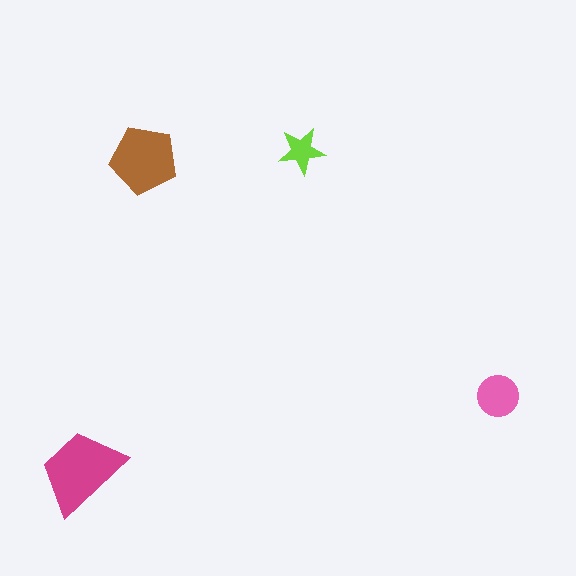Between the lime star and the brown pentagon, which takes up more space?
The brown pentagon.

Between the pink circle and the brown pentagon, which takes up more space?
The brown pentagon.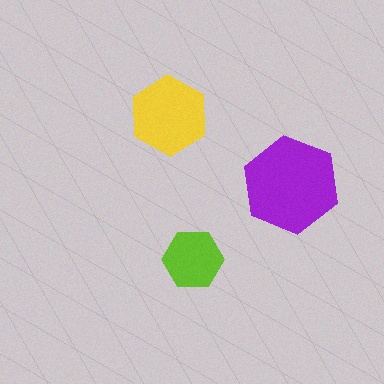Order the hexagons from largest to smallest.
the purple one, the yellow one, the lime one.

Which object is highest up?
The yellow hexagon is topmost.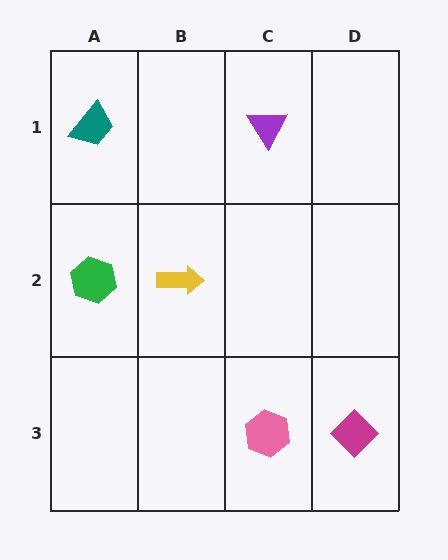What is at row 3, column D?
A magenta diamond.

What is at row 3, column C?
A pink hexagon.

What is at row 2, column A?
A green hexagon.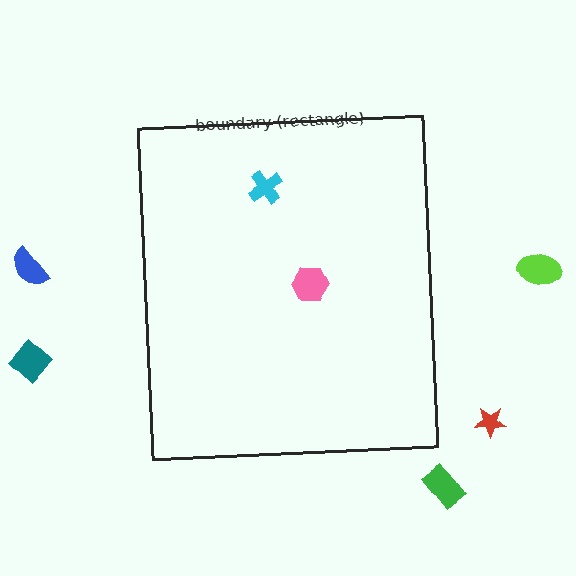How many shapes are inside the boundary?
2 inside, 5 outside.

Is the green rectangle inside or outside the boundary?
Outside.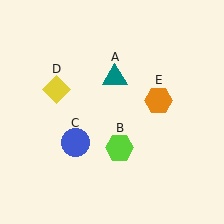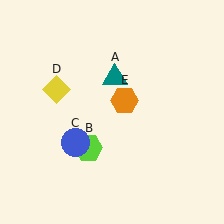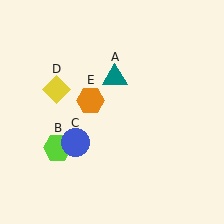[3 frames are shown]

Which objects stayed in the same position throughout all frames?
Teal triangle (object A) and blue circle (object C) and yellow diamond (object D) remained stationary.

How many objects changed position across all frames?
2 objects changed position: lime hexagon (object B), orange hexagon (object E).